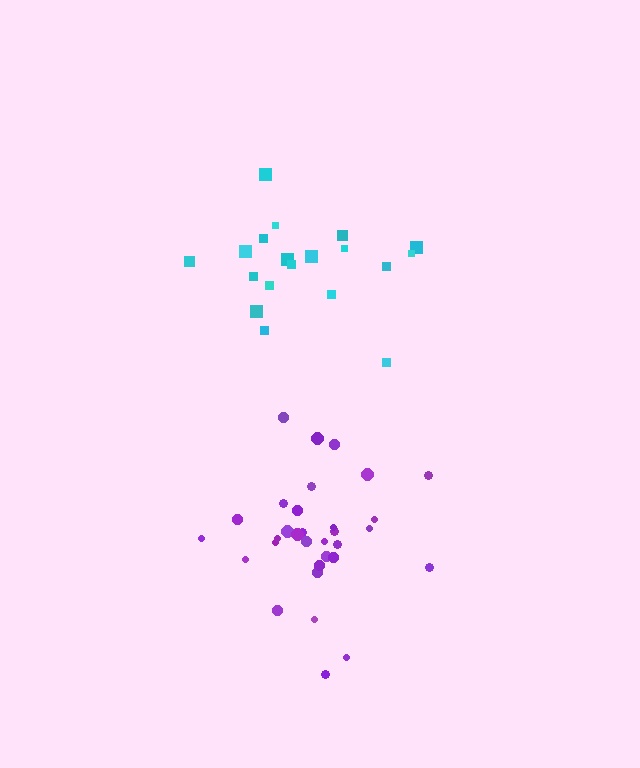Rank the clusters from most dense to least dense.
purple, cyan.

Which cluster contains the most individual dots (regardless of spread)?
Purple (32).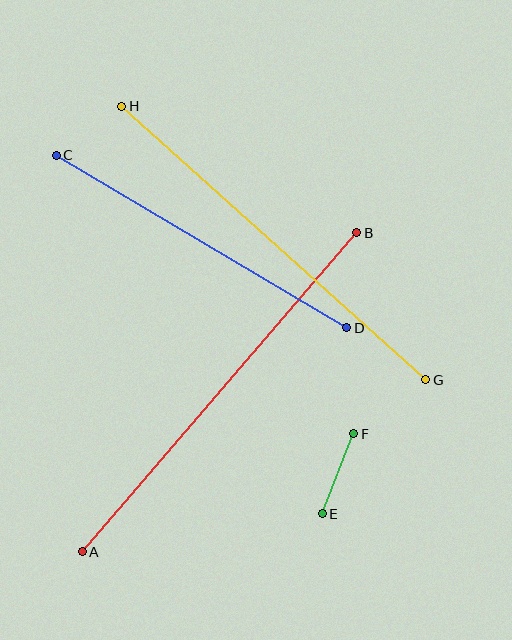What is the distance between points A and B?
The distance is approximately 421 pixels.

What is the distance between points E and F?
The distance is approximately 86 pixels.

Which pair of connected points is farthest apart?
Points A and B are farthest apart.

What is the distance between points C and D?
The distance is approximately 338 pixels.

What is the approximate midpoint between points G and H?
The midpoint is at approximately (274, 243) pixels.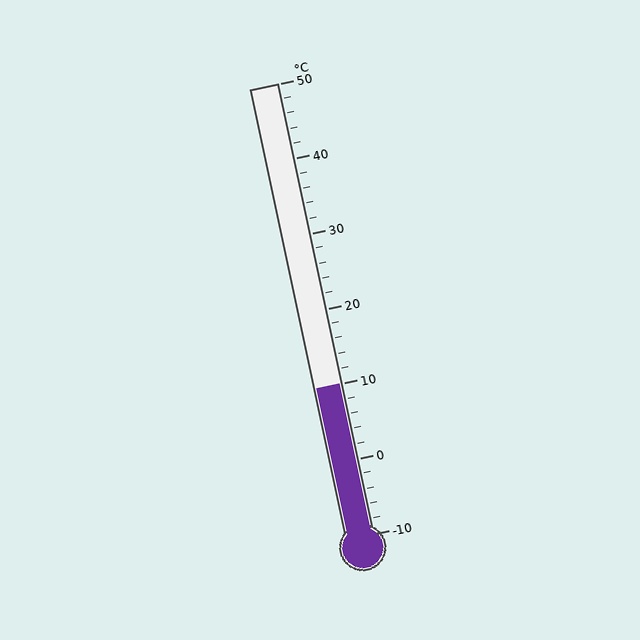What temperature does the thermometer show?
The thermometer shows approximately 10°C.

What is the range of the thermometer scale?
The thermometer scale ranges from -10°C to 50°C.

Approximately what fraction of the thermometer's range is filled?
The thermometer is filled to approximately 35% of its range.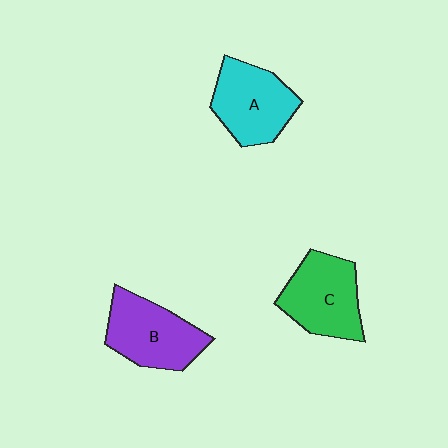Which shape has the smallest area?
Shape A (cyan).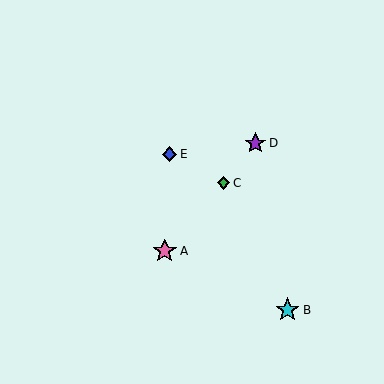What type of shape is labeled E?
Shape E is a blue diamond.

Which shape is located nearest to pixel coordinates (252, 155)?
The purple star (labeled D) at (255, 143) is nearest to that location.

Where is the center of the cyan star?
The center of the cyan star is at (288, 310).